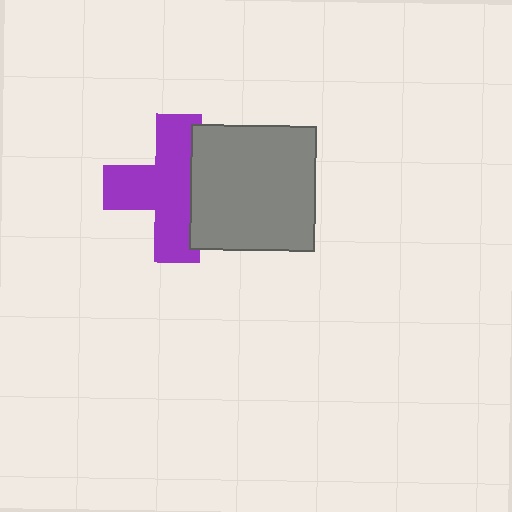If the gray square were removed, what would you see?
You would see the complete purple cross.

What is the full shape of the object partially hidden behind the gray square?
The partially hidden object is a purple cross.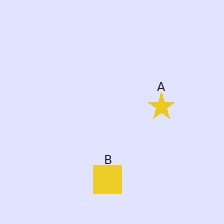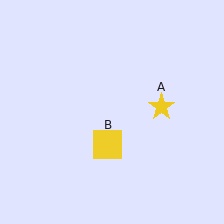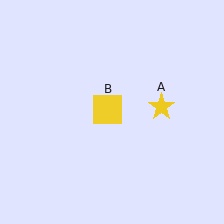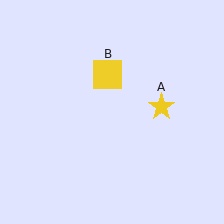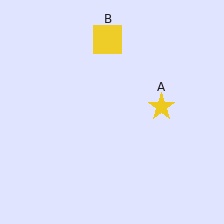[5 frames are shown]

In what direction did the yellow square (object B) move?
The yellow square (object B) moved up.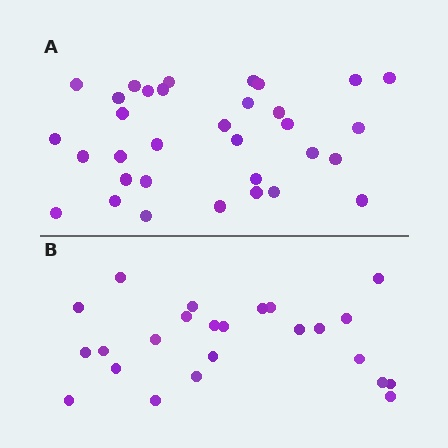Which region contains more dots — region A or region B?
Region A (the top region) has more dots.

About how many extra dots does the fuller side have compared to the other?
Region A has roughly 8 or so more dots than region B.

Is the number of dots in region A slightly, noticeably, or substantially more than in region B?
Region A has noticeably more, but not dramatically so. The ratio is roughly 1.4 to 1.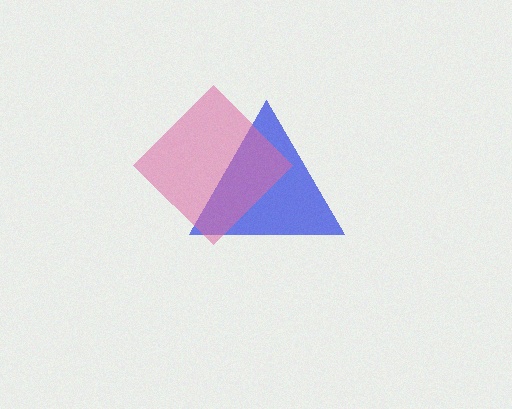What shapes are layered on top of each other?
The layered shapes are: a blue triangle, a pink diamond.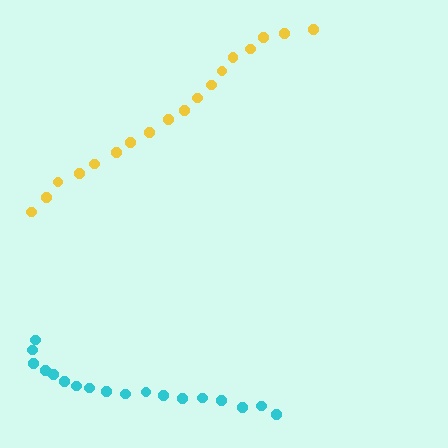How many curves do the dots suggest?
There are 2 distinct paths.